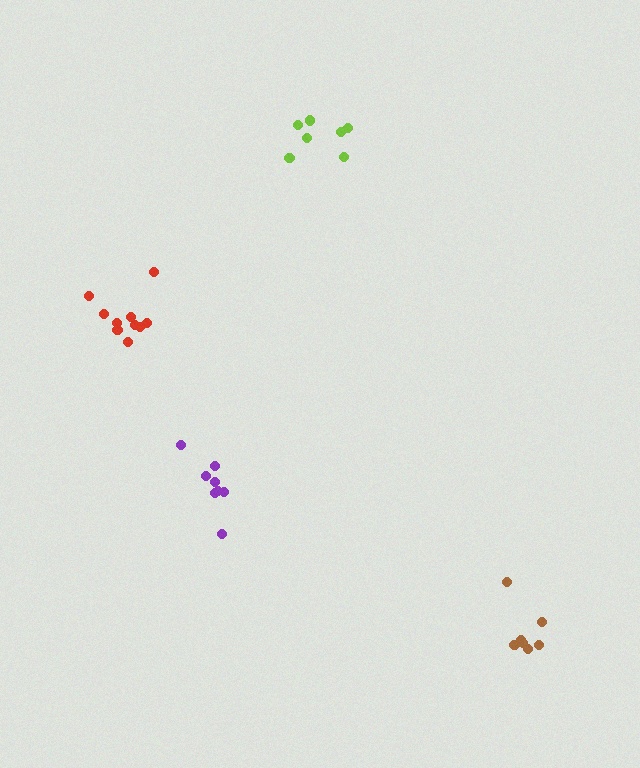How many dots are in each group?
Group 1: 7 dots, Group 2: 10 dots, Group 3: 8 dots, Group 4: 7 dots (32 total).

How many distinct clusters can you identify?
There are 4 distinct clusters.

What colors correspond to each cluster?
The clusters are colored: brown, red, purple, lime.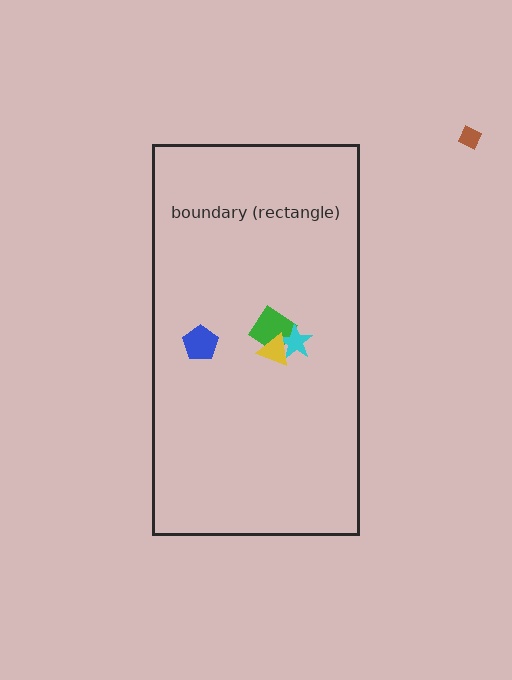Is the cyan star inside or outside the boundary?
Inside.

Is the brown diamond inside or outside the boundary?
Outside.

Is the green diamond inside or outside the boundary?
Inside.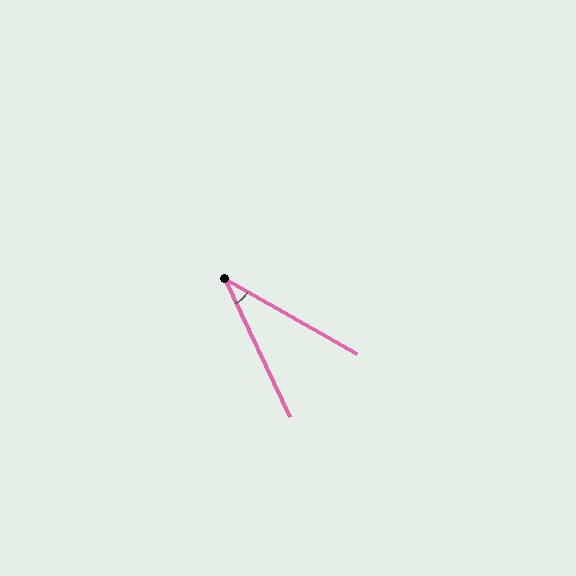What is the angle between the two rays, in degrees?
Approximately 35 degrees.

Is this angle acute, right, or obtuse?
It is acute.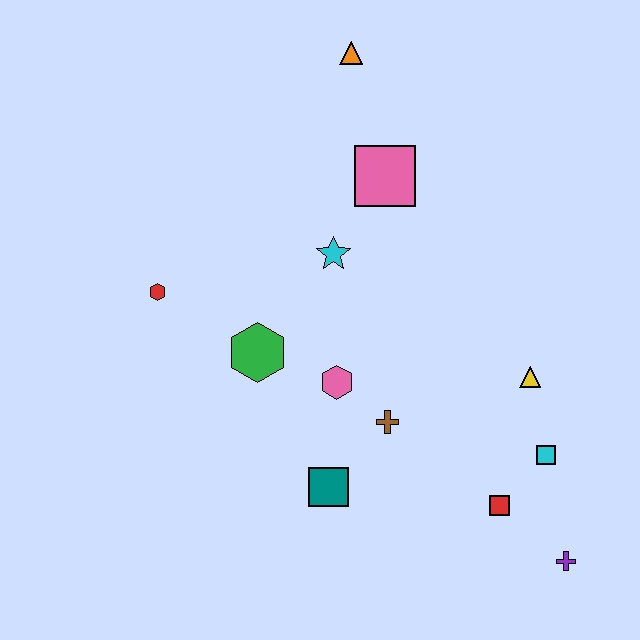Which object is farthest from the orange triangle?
The purple cross is farthest from the orange triangle.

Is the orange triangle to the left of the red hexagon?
No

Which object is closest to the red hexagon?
The green hexagon is closest to the red hexagon.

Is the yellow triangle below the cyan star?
Yes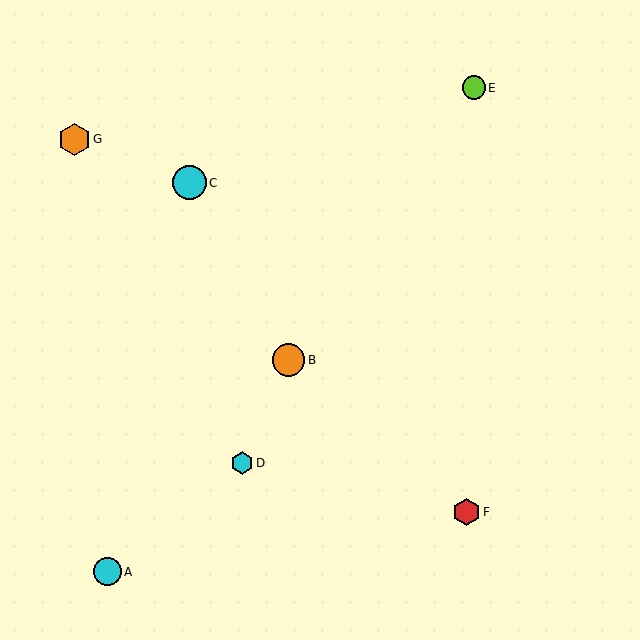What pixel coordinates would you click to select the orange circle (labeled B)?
Click at (289, 360) to select the orange circle B.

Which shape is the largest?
The cyan circle (labeled C) is the largest.